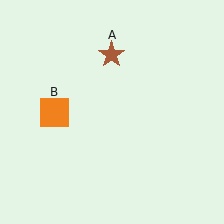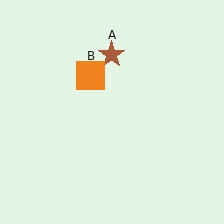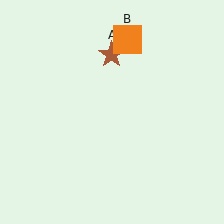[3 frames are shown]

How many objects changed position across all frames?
1 object changed position: orange square (object B).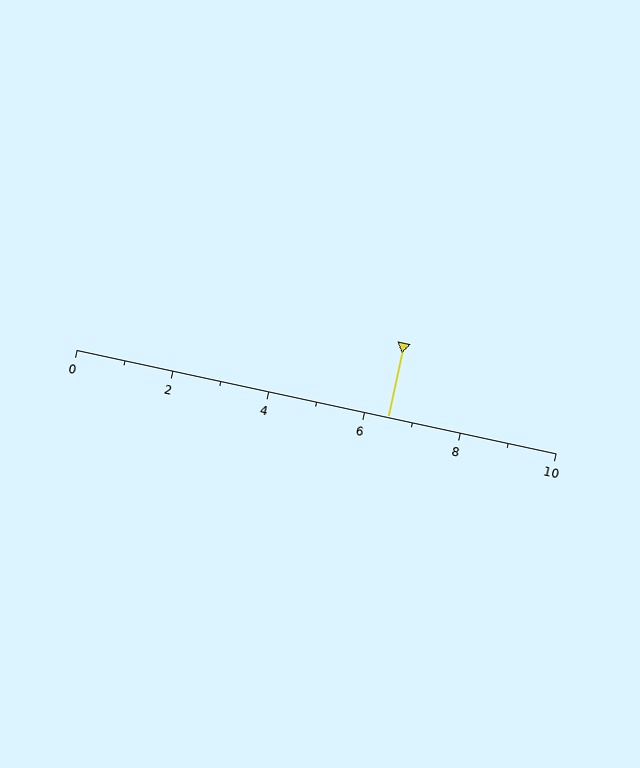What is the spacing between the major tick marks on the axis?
The major ticks are spaced 2 apart.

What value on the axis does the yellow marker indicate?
The marker indicates approximately 6.5.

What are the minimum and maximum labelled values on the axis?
The axis runs from 0 to 10.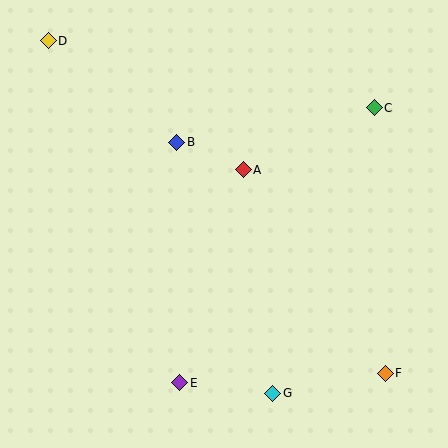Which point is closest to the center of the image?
Point A at (243, 170) is closest to the center.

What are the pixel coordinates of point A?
Point A is at (243, 170).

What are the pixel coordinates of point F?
Point F is at (385, 373).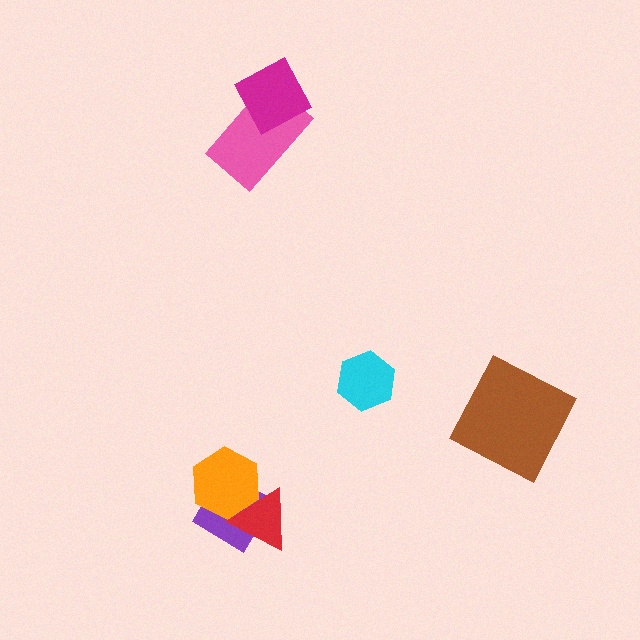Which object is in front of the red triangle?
The orange hexagon is in front of the red triangle.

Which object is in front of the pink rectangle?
The magenta diamond is in front of the pink rectangle.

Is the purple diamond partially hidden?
Yes, it is partially covered by another shape.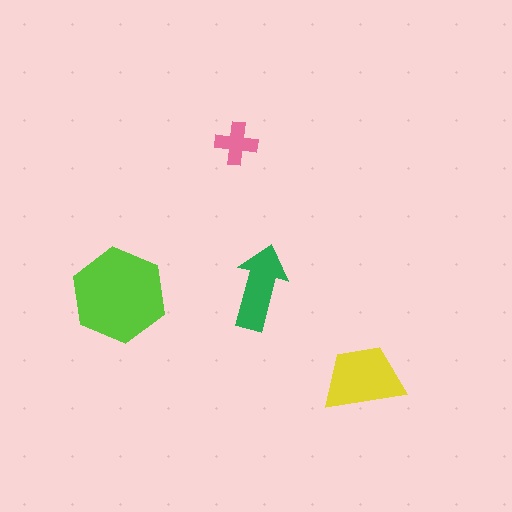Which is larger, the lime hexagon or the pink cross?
The lime hexagon.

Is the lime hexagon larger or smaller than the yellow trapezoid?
Larger.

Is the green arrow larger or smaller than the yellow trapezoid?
Smaller.